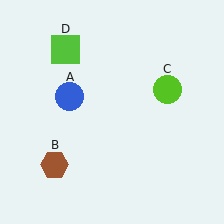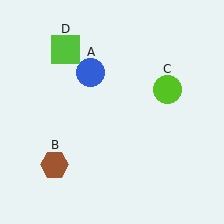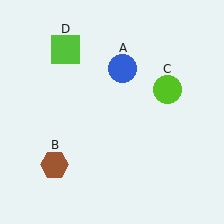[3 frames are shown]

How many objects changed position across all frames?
1 object changed position: blue circle (object A).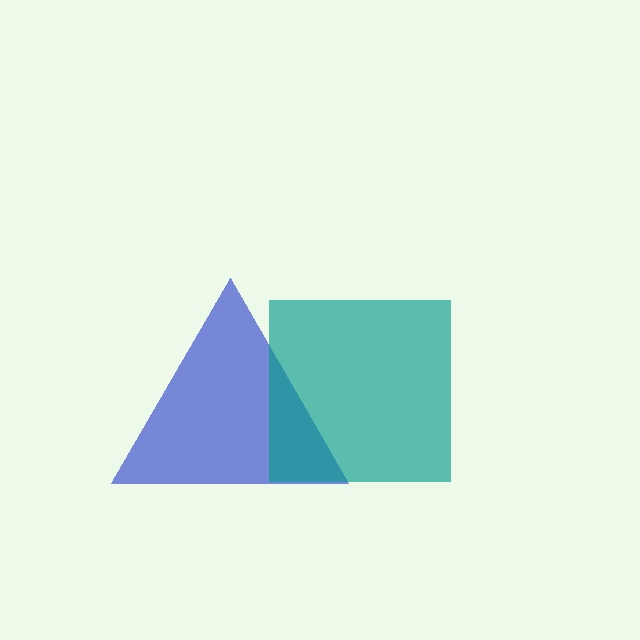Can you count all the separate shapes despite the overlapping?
Yes, there are 2 separate shapes.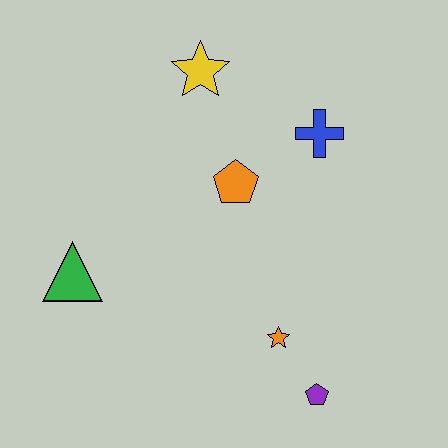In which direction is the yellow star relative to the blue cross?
The yellow star is to the left of the blue cross.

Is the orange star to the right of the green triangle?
Yes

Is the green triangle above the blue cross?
No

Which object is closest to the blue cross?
The orange pentagon is closest to the blue cross.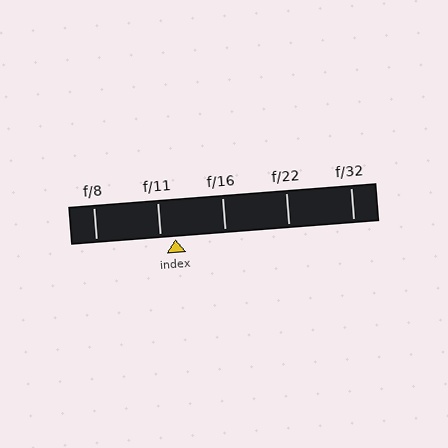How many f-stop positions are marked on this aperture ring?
There are 5 f-stop positions marked.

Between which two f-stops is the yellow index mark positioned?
The index mark is between f/11 and f/16.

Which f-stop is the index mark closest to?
The index mark is closest to f/11.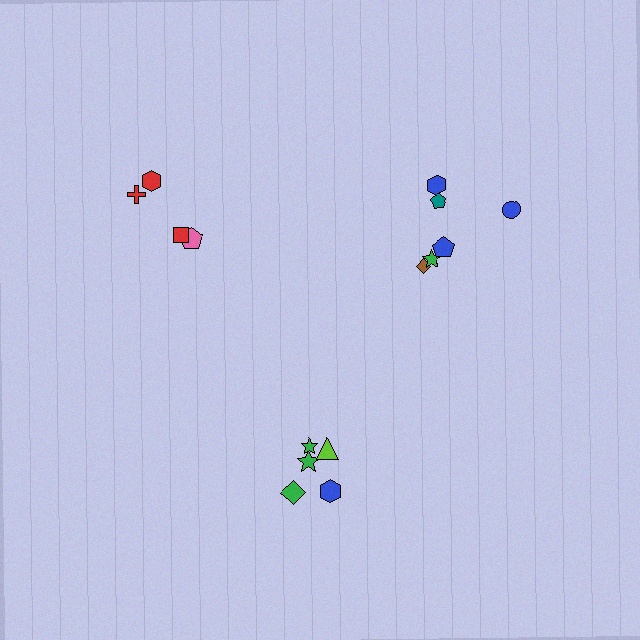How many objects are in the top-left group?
There are 4 objects.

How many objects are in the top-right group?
There are 6 objects.